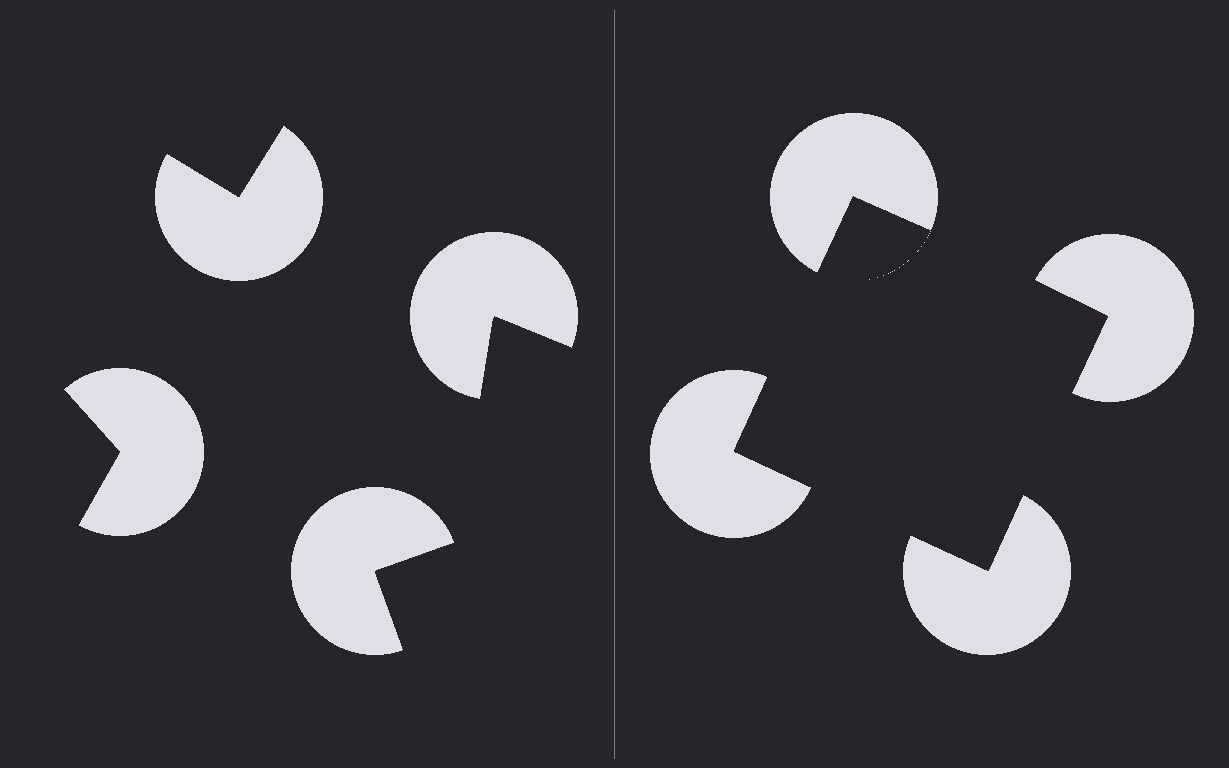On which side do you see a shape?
An illusory square appears on the right side. On the left side the wedge cuts are rotated, so no coherent shape forms.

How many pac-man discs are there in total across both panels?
8 — 4 on each side.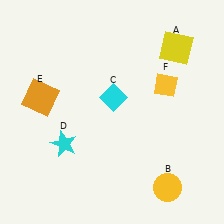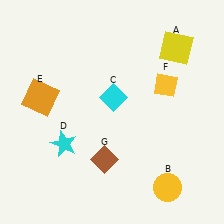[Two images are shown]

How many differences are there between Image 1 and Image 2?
There is 1 difference between the two images.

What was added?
A brown diamond (G) was added in Image 2.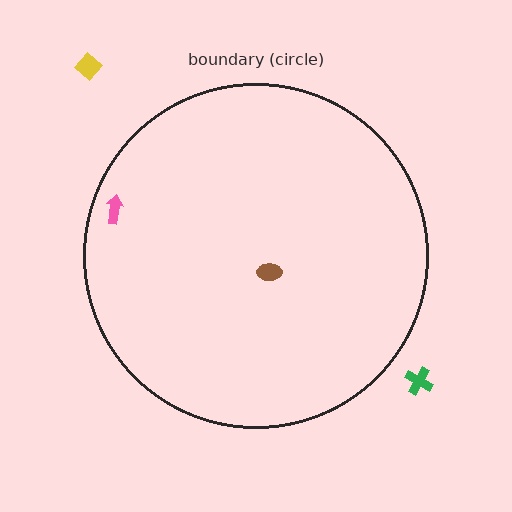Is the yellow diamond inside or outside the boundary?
Outside.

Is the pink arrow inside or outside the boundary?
Inside.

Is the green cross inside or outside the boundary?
Outside.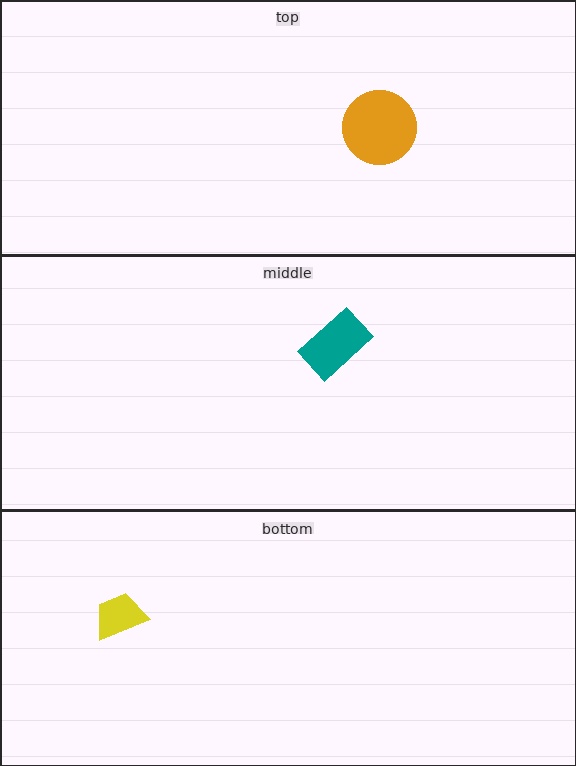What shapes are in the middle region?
The teal rectangle.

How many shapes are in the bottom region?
1.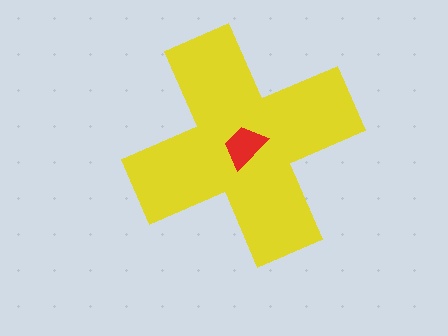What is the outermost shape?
The yellow cross.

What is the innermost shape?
The red trapezoid.